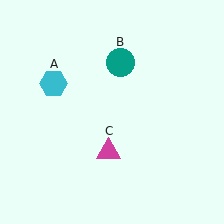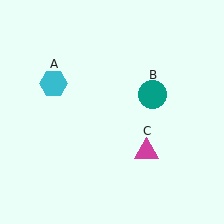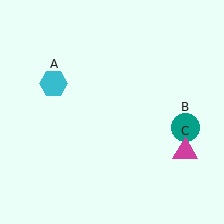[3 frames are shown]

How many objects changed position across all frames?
2 objects changed position: teal circle (object B), magenta triangle (object C).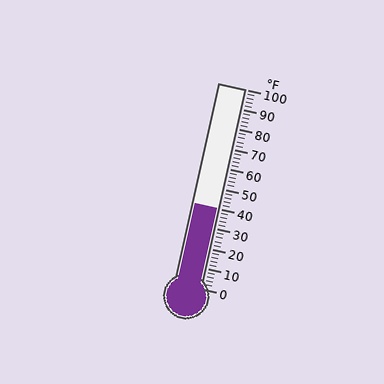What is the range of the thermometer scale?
The thermometer scale ranges from 0°F to 100°F.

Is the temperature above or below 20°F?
The temperature is above 20°F.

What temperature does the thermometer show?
The thermometer shows approximately 40°F.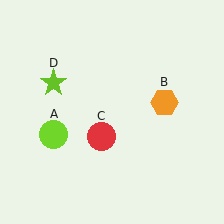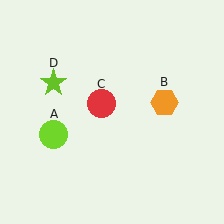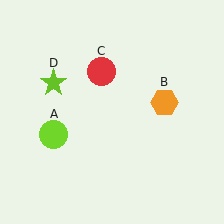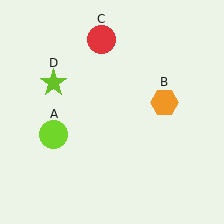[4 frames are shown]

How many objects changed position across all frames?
1 object changed position: red circle (object C).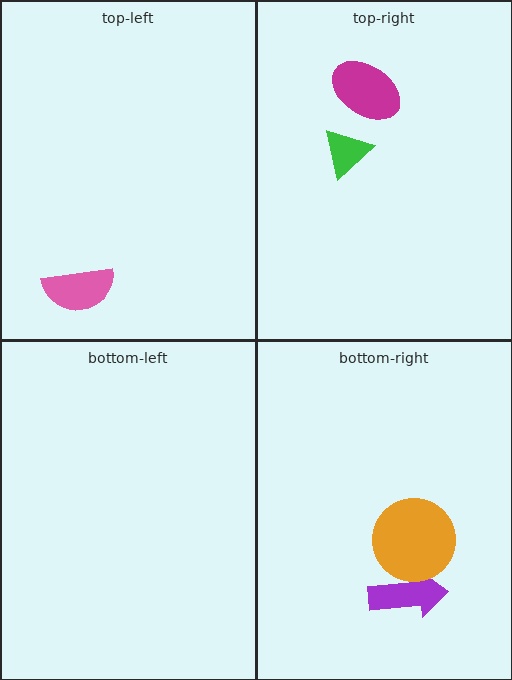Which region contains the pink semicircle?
The top-left region.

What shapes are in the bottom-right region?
The purple arrow, the orange circle.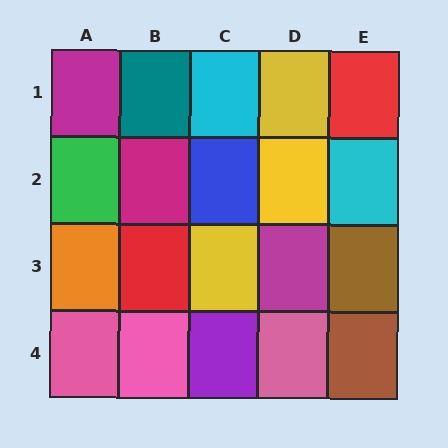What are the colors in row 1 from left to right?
Magenta, teal, cyan, yellow, red.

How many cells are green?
1 cell is green.